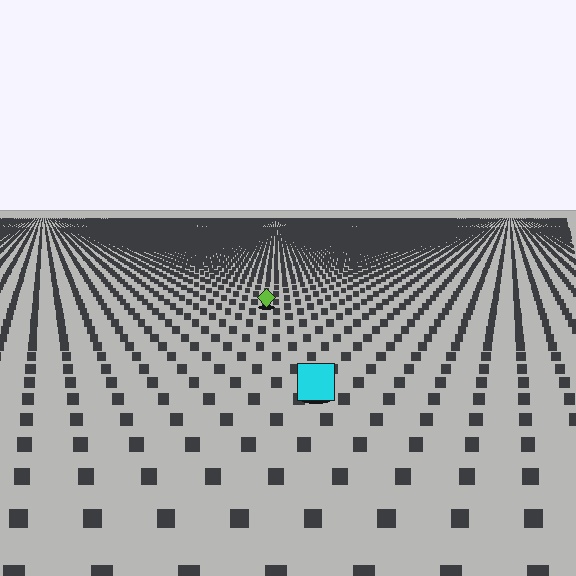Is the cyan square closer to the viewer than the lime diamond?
Yes. The cyan square is closer — you can tell from the texture gradient: the ground texture is coarser near it.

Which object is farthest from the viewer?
The lime diamond is farthest from the viewer. It appears smaller and the ground texture around it is denser.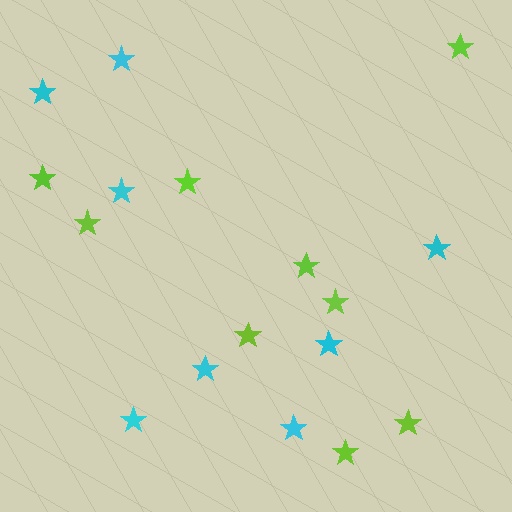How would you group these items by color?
There are 2 groups: one group of cyan stars (8) and one group of lime stars (9).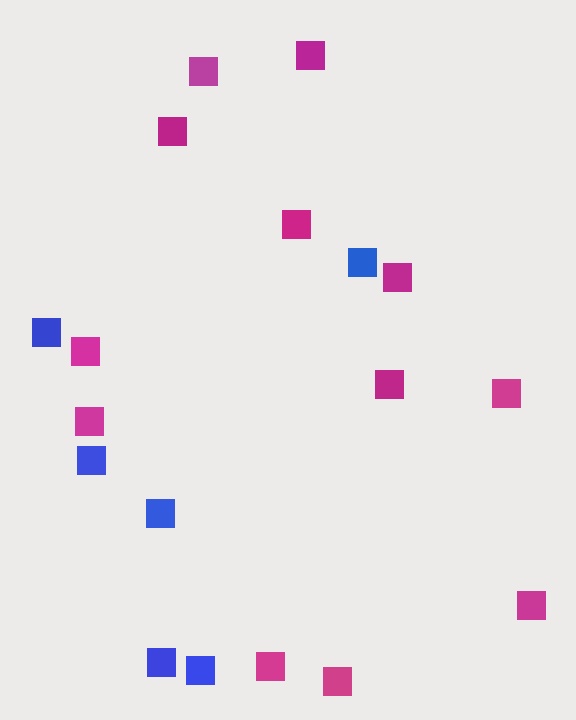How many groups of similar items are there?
There are 2 groups: one group of magenta squares (12) and one group of blue squares (6).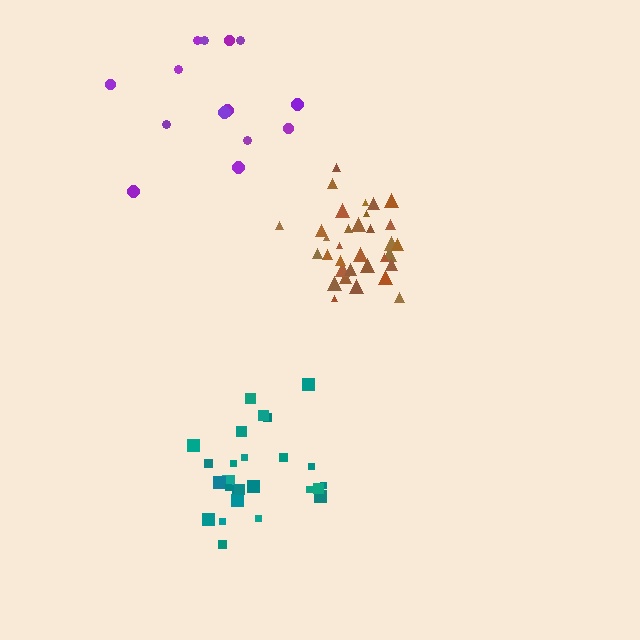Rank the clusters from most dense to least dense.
brown, teal, purple.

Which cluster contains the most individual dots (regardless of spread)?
Brown (33).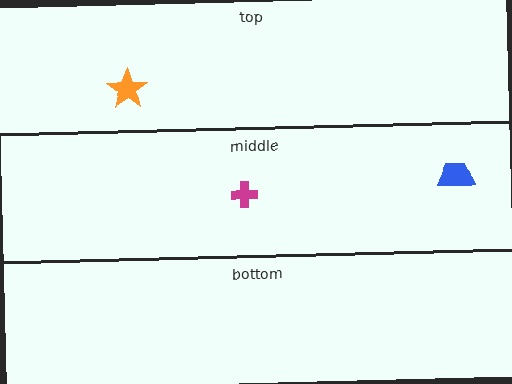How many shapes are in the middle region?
2.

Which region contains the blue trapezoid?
The middle region.